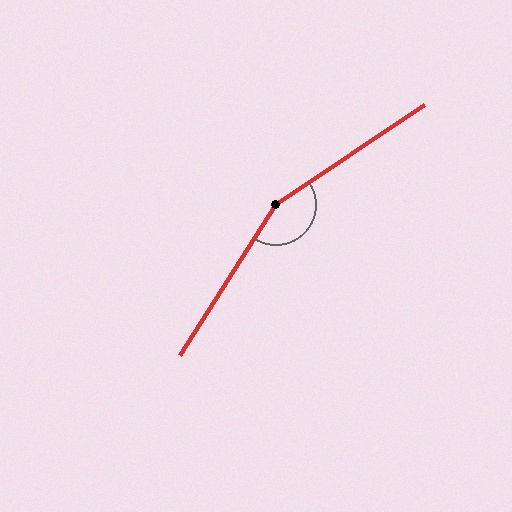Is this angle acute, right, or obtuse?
It is obtuse.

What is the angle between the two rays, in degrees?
Approximately 157 degrees.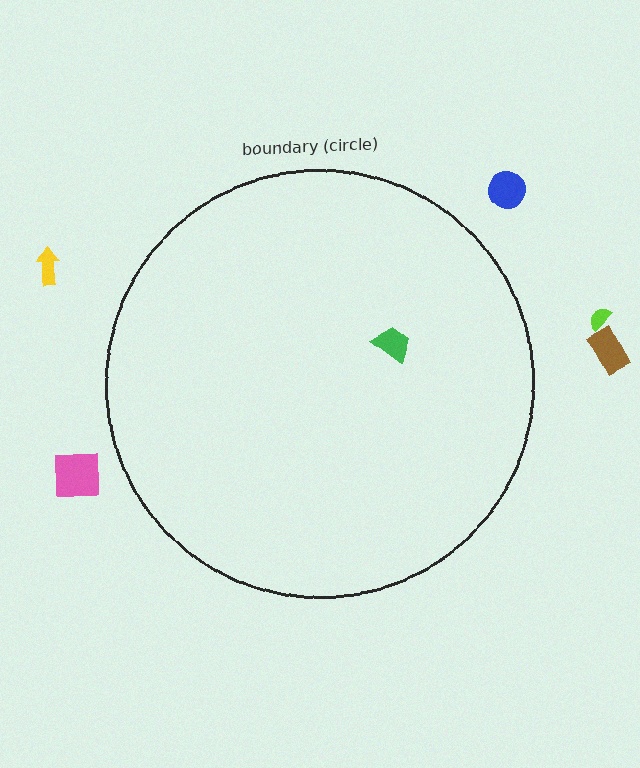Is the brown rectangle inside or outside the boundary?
Outside.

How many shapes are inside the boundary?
1 inside, 5 outside.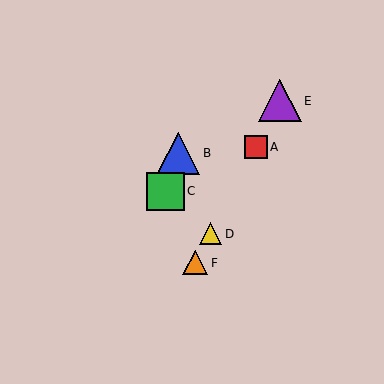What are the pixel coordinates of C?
Object C is at (165, 191).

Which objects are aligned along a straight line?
Objects A, D, E, F are aligned along a straight line.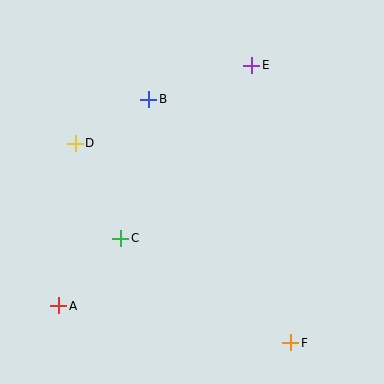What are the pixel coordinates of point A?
Point A is at (59, 306).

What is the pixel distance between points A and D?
The distance between A and D is 164 pixels.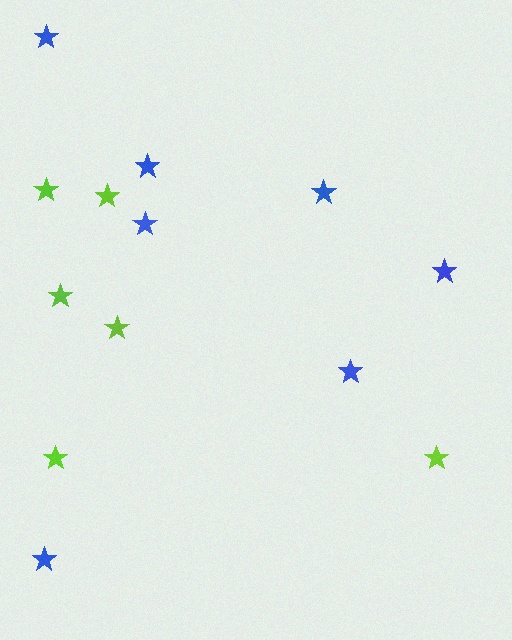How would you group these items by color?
There are 2 groups: one group of blue stars (7) and one group of lime stars (6).